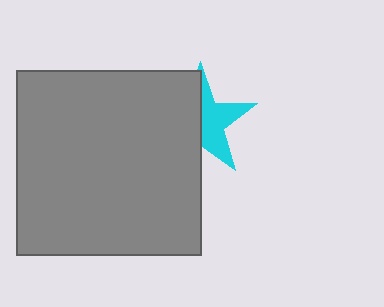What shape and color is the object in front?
The object in front is a gray square.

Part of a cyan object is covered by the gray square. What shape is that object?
It is a star.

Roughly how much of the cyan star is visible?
About half of it is visible (roughly 49%).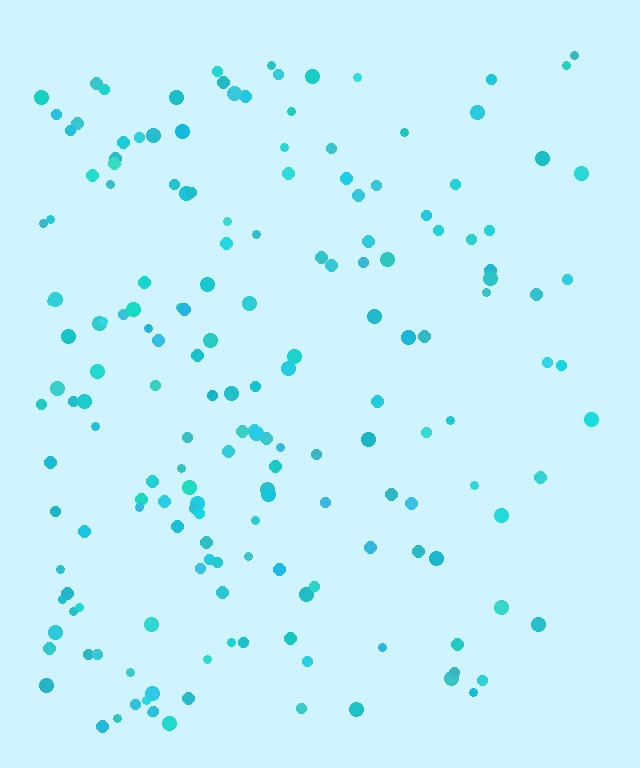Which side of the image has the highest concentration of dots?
The left.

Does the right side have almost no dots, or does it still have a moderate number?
Still a moderate number, just noticeably fewer than the left.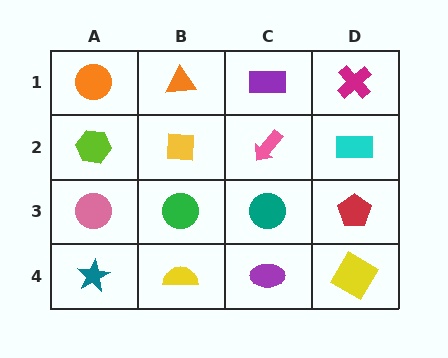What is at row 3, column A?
A pink circle.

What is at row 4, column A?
A teal star.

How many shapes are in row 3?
4 shapes.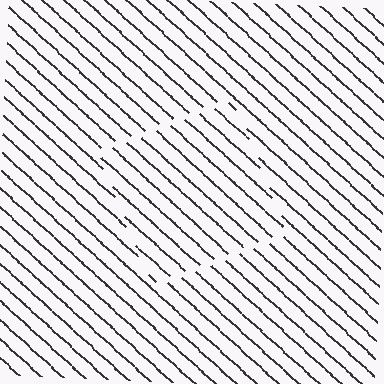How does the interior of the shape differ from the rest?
The interior of the shape contains the same grating, shifted by half a period — the contour is defined by the phase discontinuity where line-ends from the inner and outer gratings abut.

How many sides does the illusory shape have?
4 sides — the line-ends trace a square.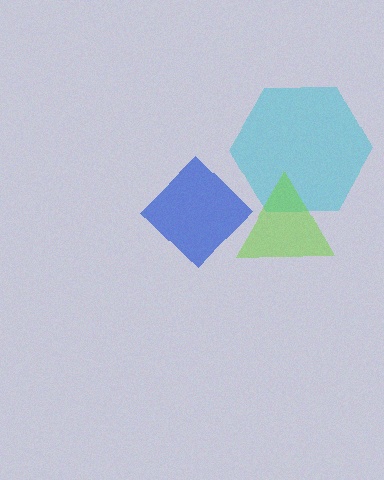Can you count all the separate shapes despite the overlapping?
Yes, there are 3 separate shapes.